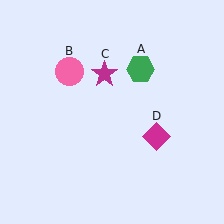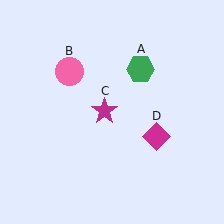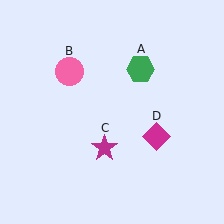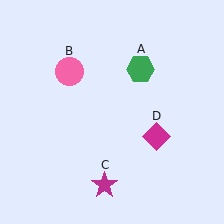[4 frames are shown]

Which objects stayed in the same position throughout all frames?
Green hexagon (object A) and pink circle (object B) and magenta diamond (object D) remained stationary.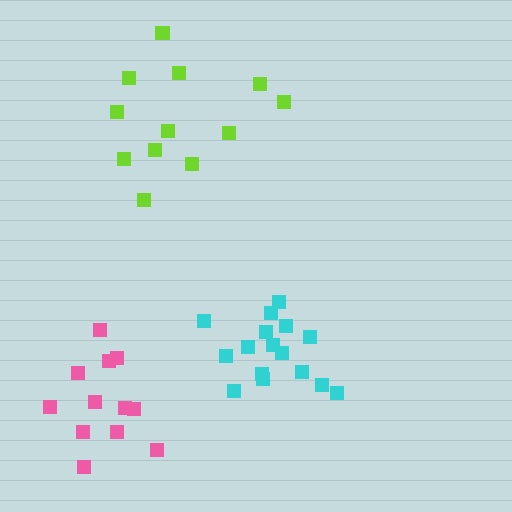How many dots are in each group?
Group 1: 16 dots, Group 2: 12 dots, Group 3: 12 dots (40 total).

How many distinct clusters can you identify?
There are 3 distinct clusters.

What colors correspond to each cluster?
The clusters are colored: cyan, pink, lime.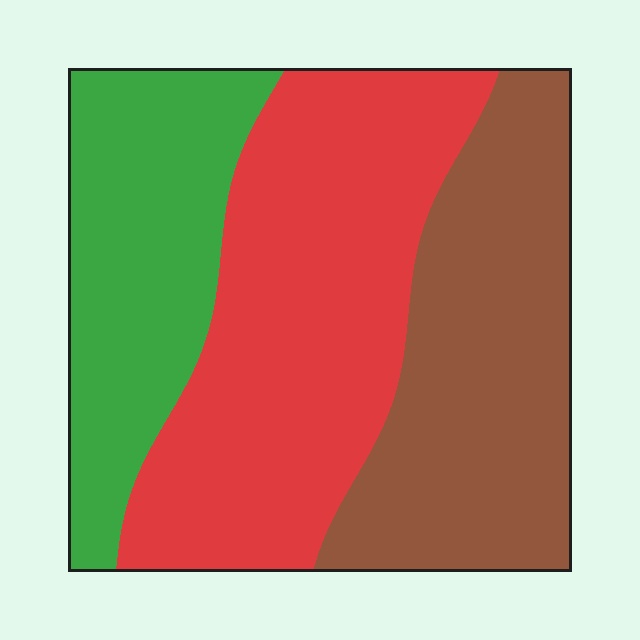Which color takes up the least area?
Green, at roughly 25%.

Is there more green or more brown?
Brown.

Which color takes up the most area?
Red, at roughly 40%.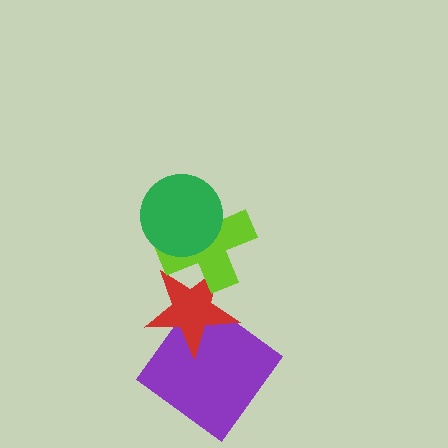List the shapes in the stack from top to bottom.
From top to bottom: the green circle, the lime cross, the red star, the purple diamond.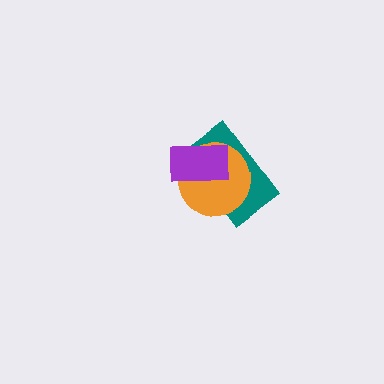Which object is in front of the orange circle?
The purple rectangle is in front of the orange circle.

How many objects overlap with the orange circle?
2 objects overlap with the orange circle.